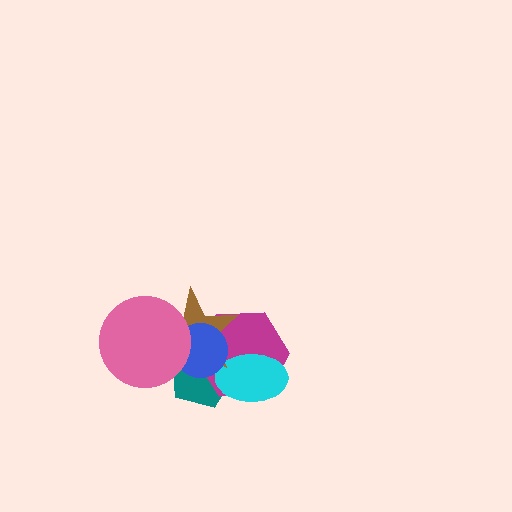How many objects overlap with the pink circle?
3 objects overlap with the pink circle.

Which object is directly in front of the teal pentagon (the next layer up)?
The magenta hexagon is directly in front of the teal pentagon.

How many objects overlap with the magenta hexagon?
4 objects overlap with the magenta hexagon.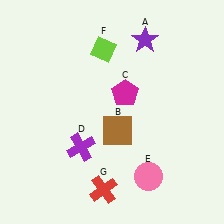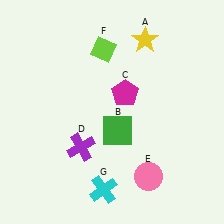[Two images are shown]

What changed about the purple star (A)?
In Image 1, A is purple. In Image 2, it changed to yellow.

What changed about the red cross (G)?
In Image 1, G is red. In Image 2, it changed to cyan.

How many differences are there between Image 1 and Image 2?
There are 3 differences between the two images.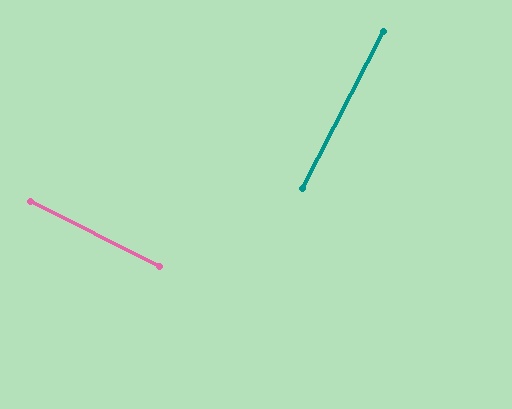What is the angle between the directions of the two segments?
Approximately 89 degrees.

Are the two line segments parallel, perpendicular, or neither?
Perpendicular — they meet at approximately 89°.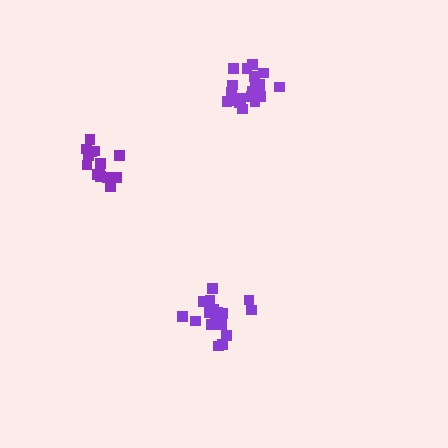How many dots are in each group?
Group 1: 20 dots, Group 2: 18 dots, Group 3: 14 dots (52 total).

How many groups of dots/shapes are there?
There are 3 groups.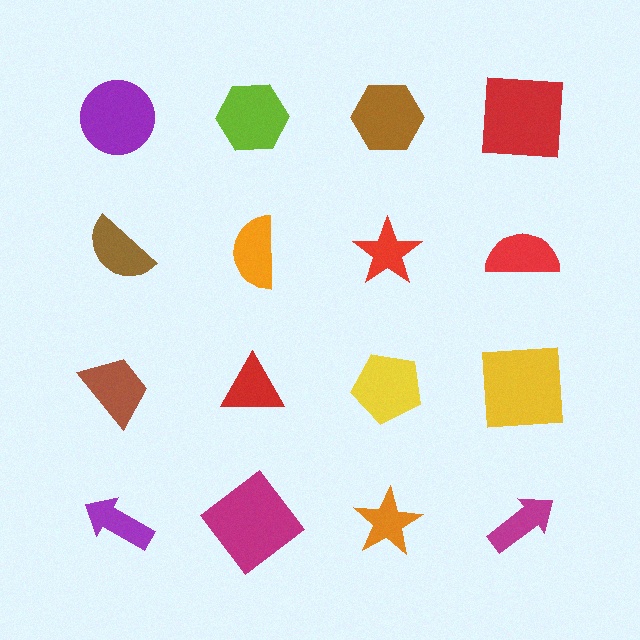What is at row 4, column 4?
A magenta arrow.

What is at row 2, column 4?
A red semicircle.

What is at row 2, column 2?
An orange semicircle.